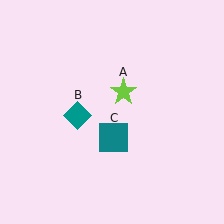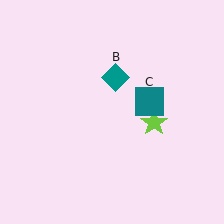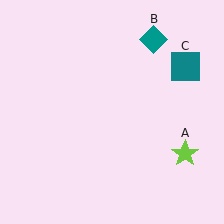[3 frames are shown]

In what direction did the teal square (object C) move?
The teal square (object C) moved up and to the right.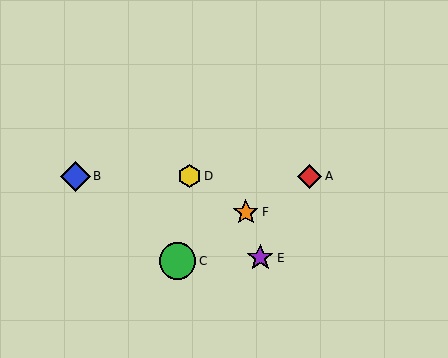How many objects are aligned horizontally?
3 objects (A, B, D) are aligned horizontally.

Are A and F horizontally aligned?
No, A is at y≈176 and F is at y≈212.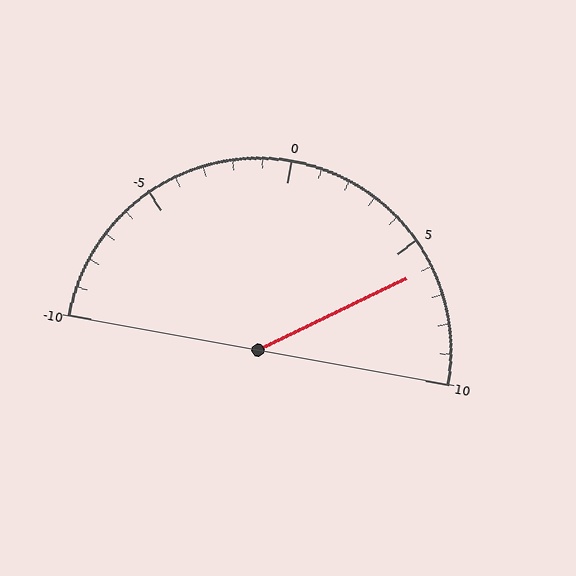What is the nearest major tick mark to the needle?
The nearest major tick mark is 5.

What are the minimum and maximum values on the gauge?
The gauge ranges from -10 to 10.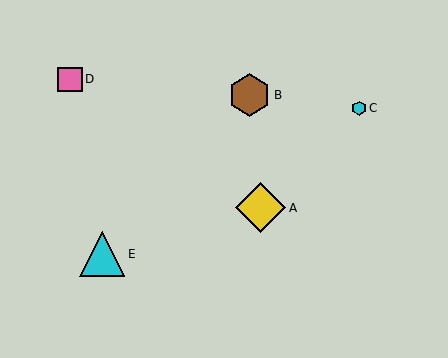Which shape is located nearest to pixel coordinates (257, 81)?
The brown hexagon (labeled B) at (249, 95) is nearest to that location.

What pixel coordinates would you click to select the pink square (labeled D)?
Click at (70, 79) to select the pink square D.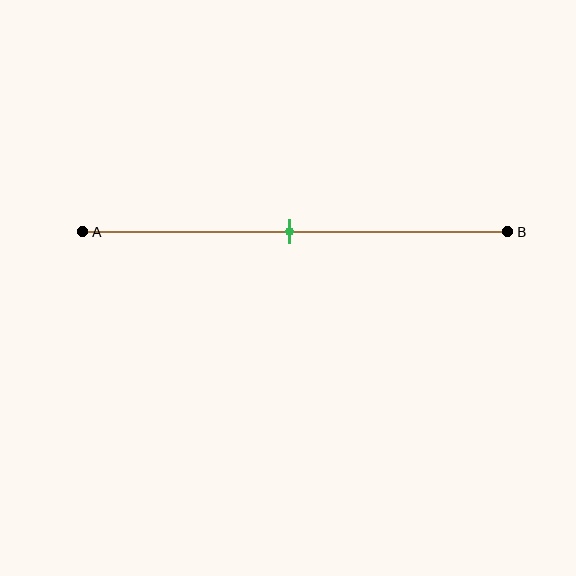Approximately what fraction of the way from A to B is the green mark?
The green mark is approximately 50% of the way from A to B.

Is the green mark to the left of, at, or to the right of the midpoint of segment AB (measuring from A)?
The green mark is approximately at the midpoint of segment AB.